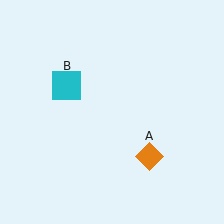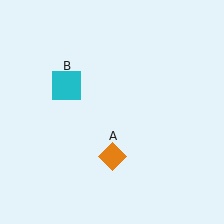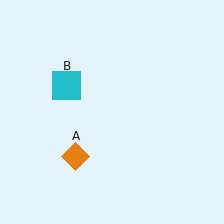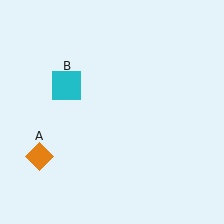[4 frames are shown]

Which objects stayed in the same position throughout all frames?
Cyan square (object B) remained stationary.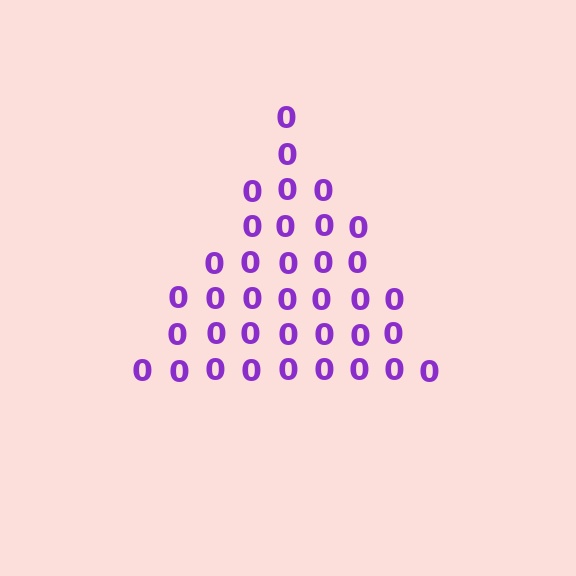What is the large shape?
The large shape is a triangle.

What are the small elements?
The small elements are digit 0's.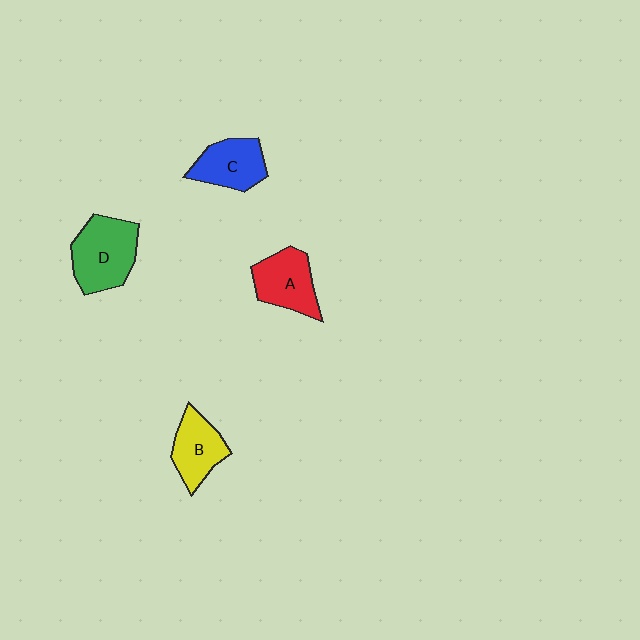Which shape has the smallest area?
Shape B (yellow).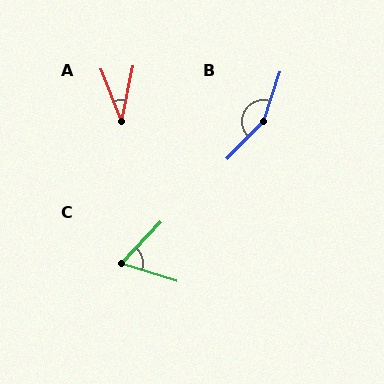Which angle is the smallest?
A, at approximately 32 degrees.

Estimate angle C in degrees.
Approximately 63 degrees.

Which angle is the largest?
B, at approximately 154 degrees.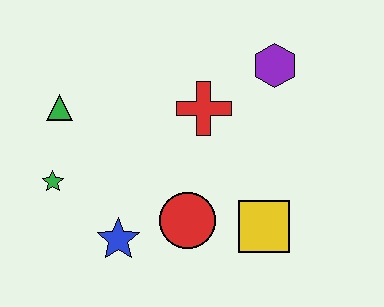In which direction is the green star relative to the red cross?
The green star is to the left of the red cross.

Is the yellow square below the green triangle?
Yes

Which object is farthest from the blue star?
The purple hexagon is farthest from the blue star.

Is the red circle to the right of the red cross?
No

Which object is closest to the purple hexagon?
The red cross is closest to the purple hexagon.